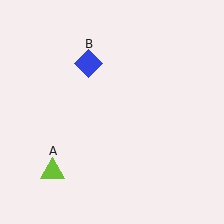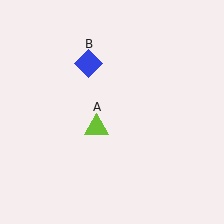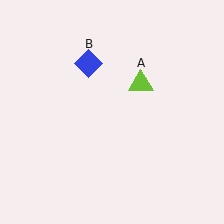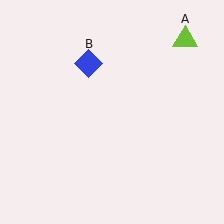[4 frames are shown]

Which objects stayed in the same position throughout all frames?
Blue diamond (object B) remained stationary.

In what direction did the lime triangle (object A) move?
The lime triangle (object A) moved up and to the right.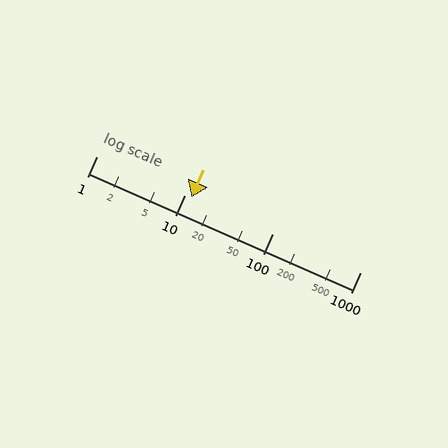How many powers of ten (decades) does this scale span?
The scale spans 3 decades, from 1 to 1000.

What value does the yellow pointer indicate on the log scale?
The pointer indicates approximately 12.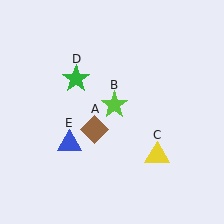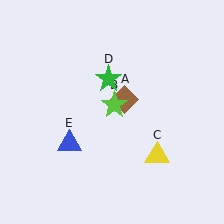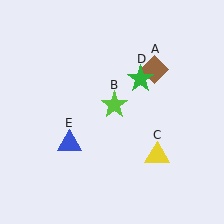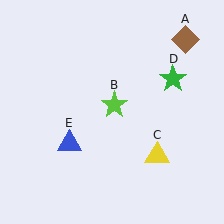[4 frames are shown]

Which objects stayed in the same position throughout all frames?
Lime star (object B) and yellow triangle (object C) and blue triangle (object E) remained stationary.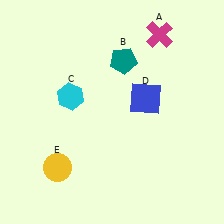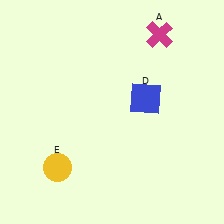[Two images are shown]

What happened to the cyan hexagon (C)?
The cyan hexagon (C) was removed in Image 2. It was in the top-left area of Image 1.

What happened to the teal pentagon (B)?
The teal pentagon (B) was removed in Image 2. It was in the top-right area of Image 1.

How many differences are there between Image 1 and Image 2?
There are 2 differences between the two images.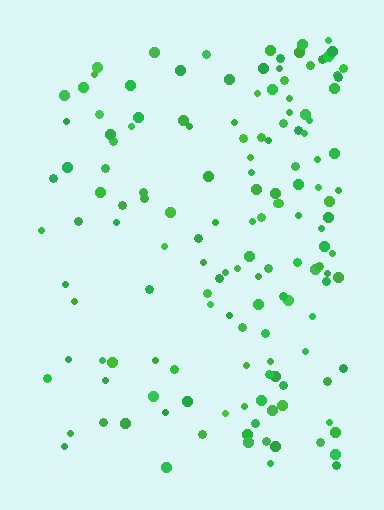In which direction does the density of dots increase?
From left to right, with the right side densest.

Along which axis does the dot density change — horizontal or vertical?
Horizontal.